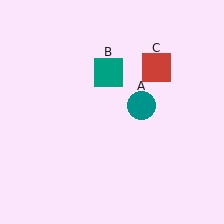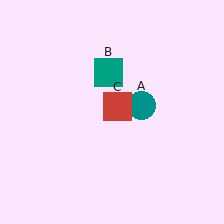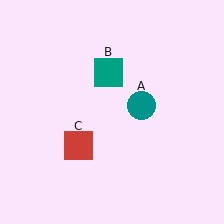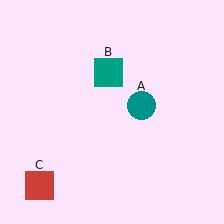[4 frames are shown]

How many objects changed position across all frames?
1 object changed position: red square (object C).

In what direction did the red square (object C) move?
The red square (object C) moved down and to the left.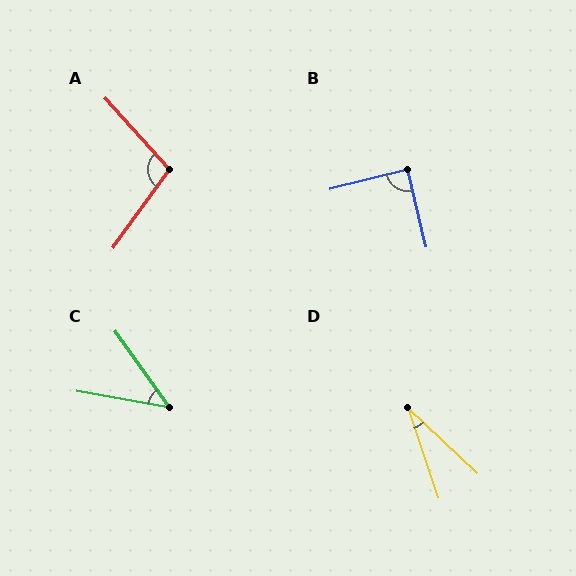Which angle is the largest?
A, at approximately 102 degrees.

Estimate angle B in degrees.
Approximately 89 degrees.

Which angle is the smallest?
D, at approximately 28 degrees.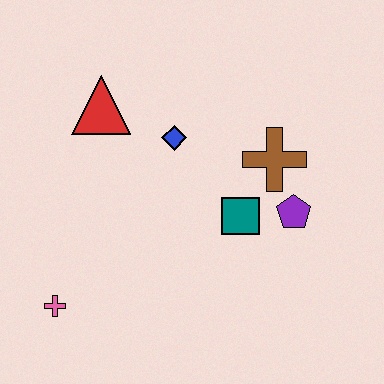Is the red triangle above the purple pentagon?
Yes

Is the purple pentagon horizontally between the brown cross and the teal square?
No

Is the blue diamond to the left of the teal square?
Yes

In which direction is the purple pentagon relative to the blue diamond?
The purple pentagon is to the right of the blue diamond.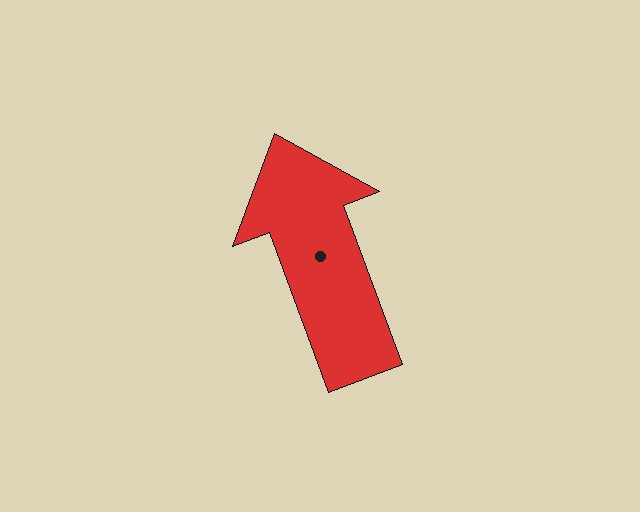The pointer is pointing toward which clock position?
Roughly 11 o'clock.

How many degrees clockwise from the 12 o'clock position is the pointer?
Approximately 340 degrees.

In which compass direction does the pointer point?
North.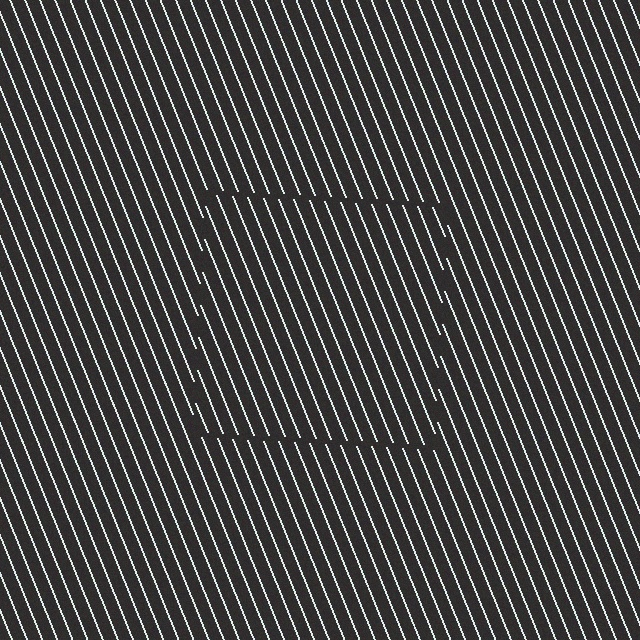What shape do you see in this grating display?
An illusory square. The interior of the shape contains the same grating, shifted by half a period — the contour is defined by the phase discontinuity where line-ends from the inner and outer gratings abut.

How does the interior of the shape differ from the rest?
The interior of the shape contains the same grating, shifted by half a period — the contour is defined by the phase discontinuity where line-ends from the inner and outer gratings abut.